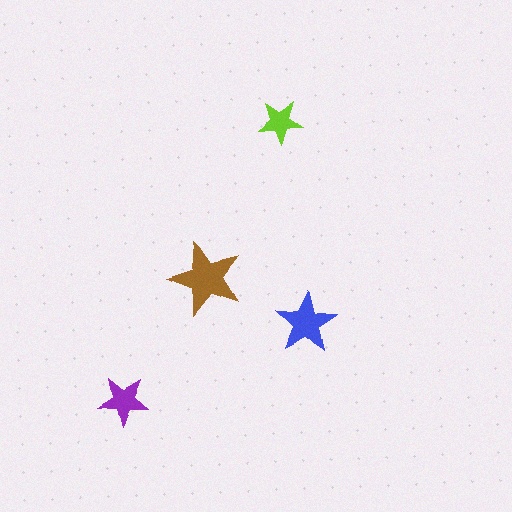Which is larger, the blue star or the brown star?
The brown one.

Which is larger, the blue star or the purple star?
The blue one.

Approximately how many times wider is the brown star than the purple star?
About 1.5 times wider.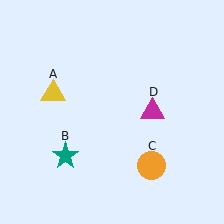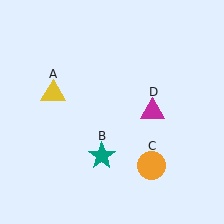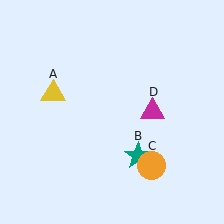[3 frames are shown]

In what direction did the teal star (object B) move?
The teal star (object B) moved right.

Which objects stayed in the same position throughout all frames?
Yellow triangle (object A) and orange circle (object C) and magenta triangle (object D) remained stationary.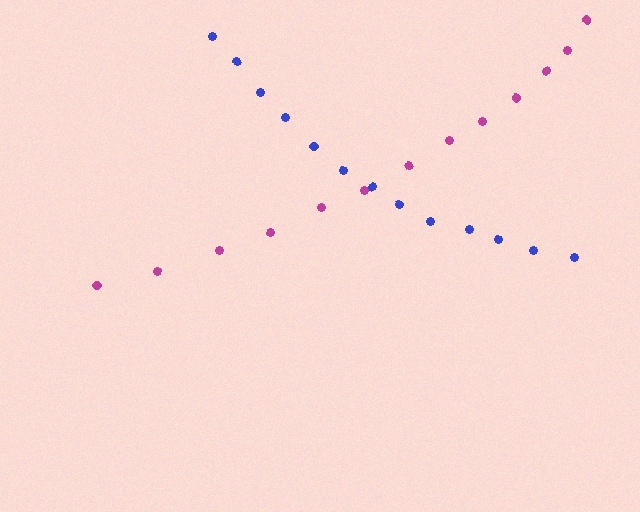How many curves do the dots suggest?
There are 2 distinct paths.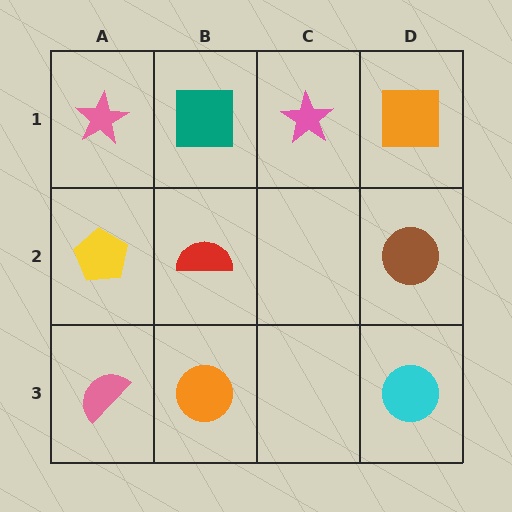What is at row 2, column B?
A red semicircle.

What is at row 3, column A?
A pink semicircle.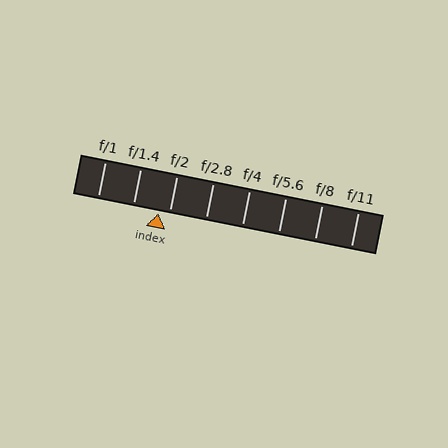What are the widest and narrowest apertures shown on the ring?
The widest aperture shown is f/1 and the narrowest is f/11.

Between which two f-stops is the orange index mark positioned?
The index mark is between f/1.4 and f/2.